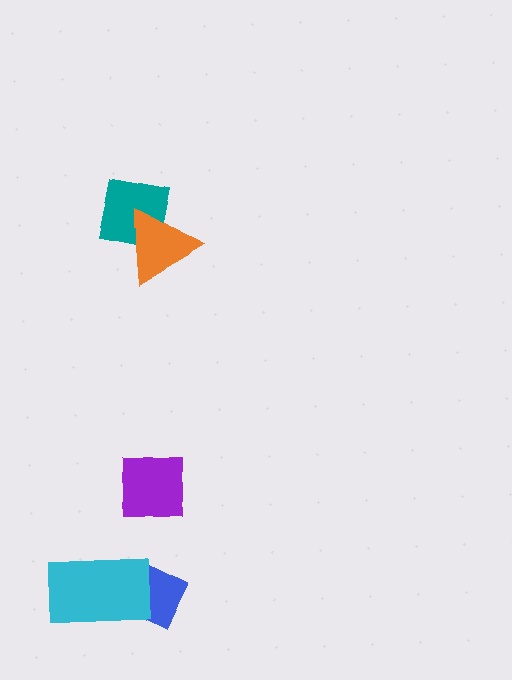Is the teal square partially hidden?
Yes, it is partially covered by another shape.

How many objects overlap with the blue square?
1 object overlaps with the blue square.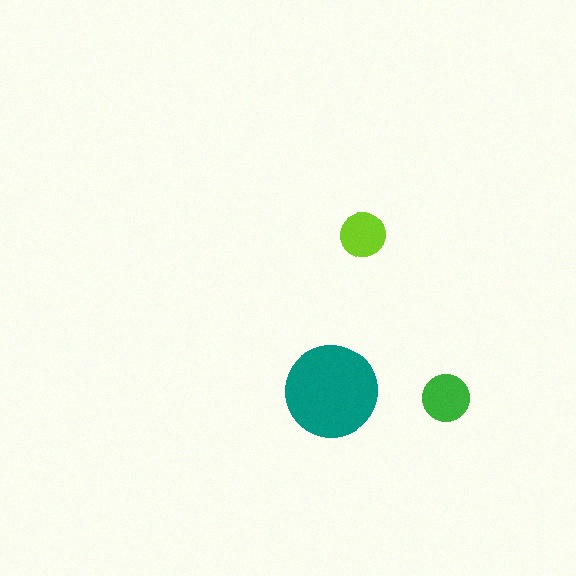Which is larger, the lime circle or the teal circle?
The teal one.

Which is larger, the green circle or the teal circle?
The teal one.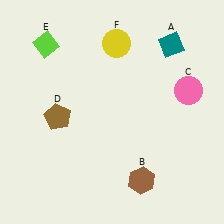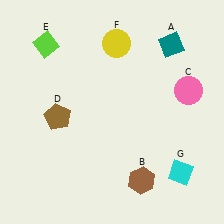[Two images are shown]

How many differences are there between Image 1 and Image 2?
There is 1 difference between the two images.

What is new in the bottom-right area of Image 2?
A cyan diamond (G) was added in the bottom-right area of Image 2.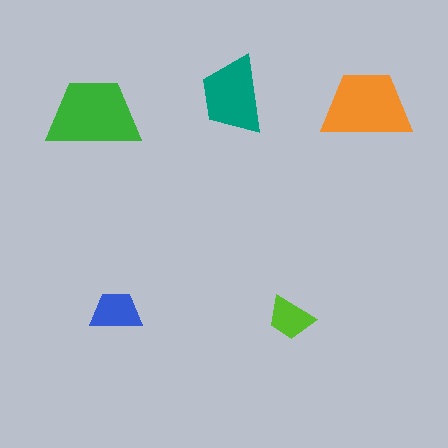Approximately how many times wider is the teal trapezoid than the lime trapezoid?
About 1.5 times wider.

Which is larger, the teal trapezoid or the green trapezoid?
The green one.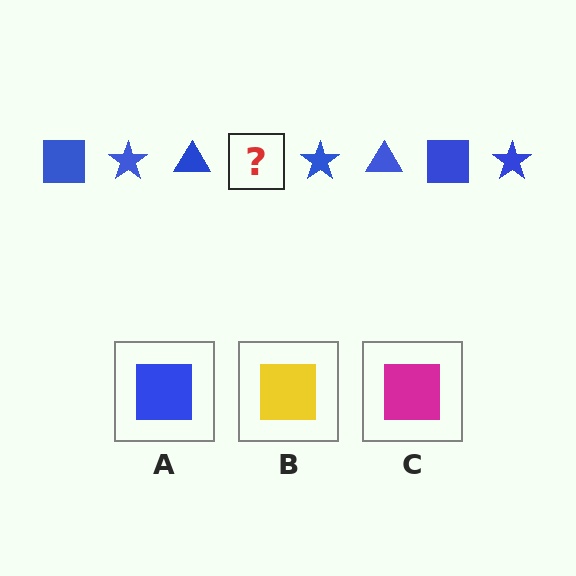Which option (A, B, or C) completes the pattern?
A.